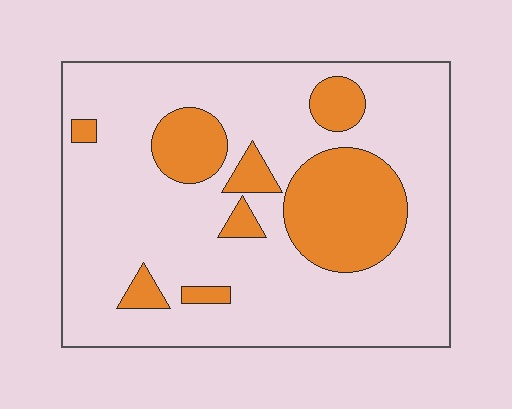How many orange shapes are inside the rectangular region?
8.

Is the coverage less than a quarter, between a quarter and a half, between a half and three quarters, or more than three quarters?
Less than a quarter.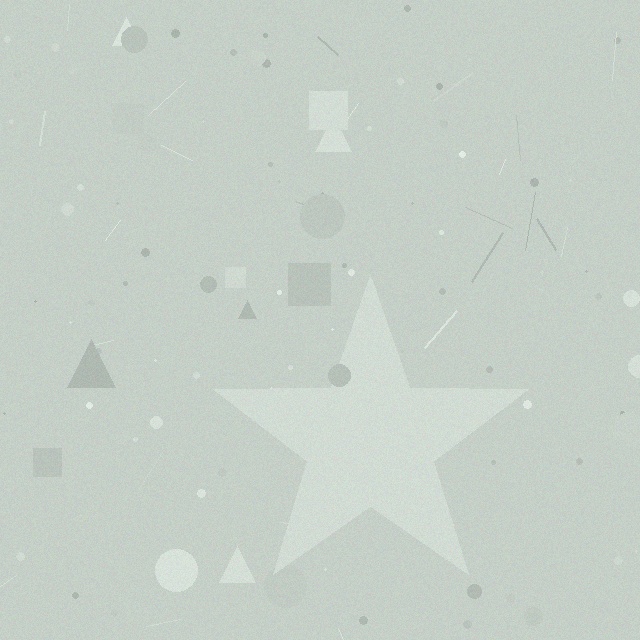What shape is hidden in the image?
A star is hidden in the image.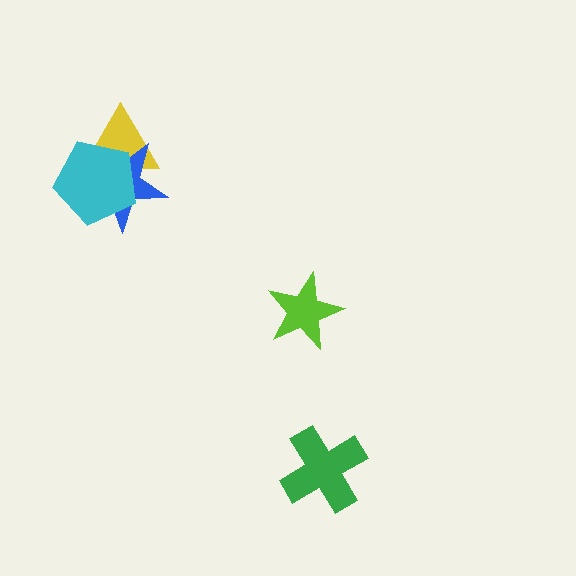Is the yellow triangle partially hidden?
Yes, it is partially covered by another shape.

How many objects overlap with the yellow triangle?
2 objects overlap with the yellow triangle.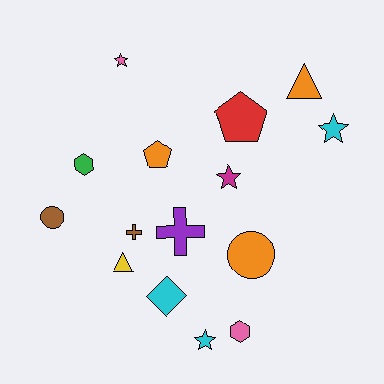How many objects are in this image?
There are 15 objects.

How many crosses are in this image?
There are 2 crosses.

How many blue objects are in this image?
There are no blue objects.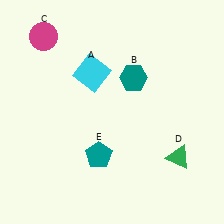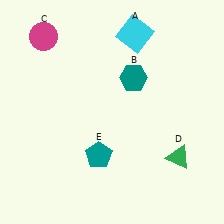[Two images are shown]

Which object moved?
The cyan square (A) moved right.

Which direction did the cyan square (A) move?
The cyan square (A) moved right.